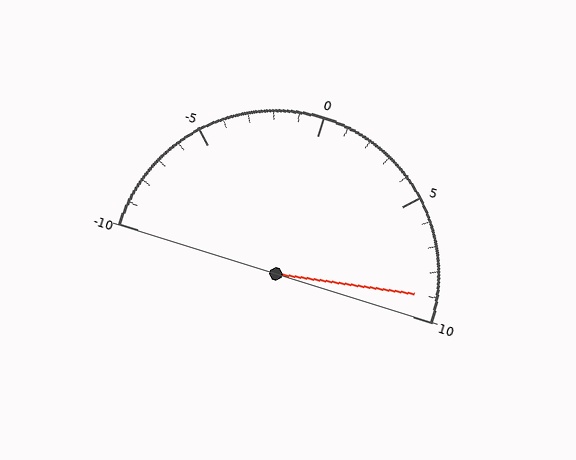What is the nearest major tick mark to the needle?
The nearest major tick mark is 10.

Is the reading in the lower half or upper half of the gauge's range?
The reading is in the upper half of the range (-10 to 10).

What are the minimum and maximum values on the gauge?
The gauge ranges from -10 to 10.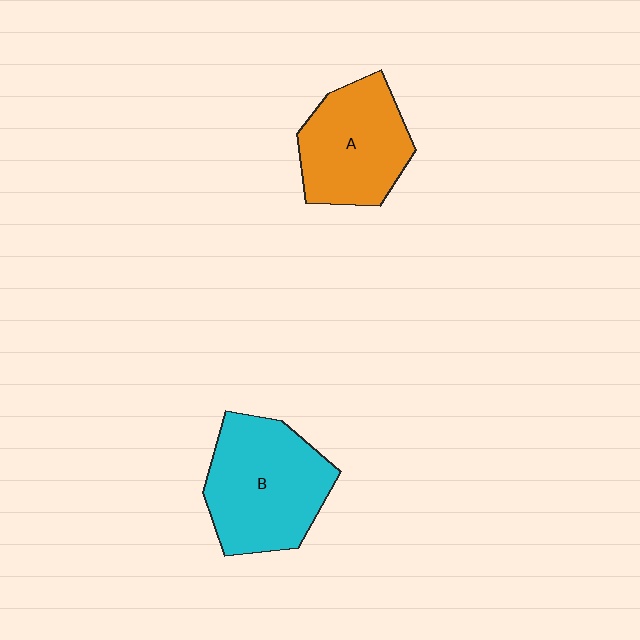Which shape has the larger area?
Shape B (cyan).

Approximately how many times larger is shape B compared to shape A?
Approximately 1.2 times.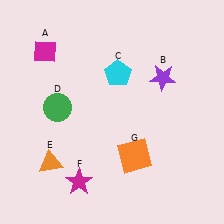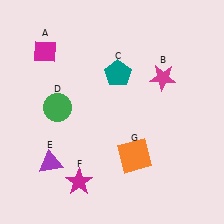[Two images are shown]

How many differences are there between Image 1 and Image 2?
There are 3 differences between the two images.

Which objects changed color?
B changed from purple to magenta. C changed from cyan to teal. E changed from orange to purple.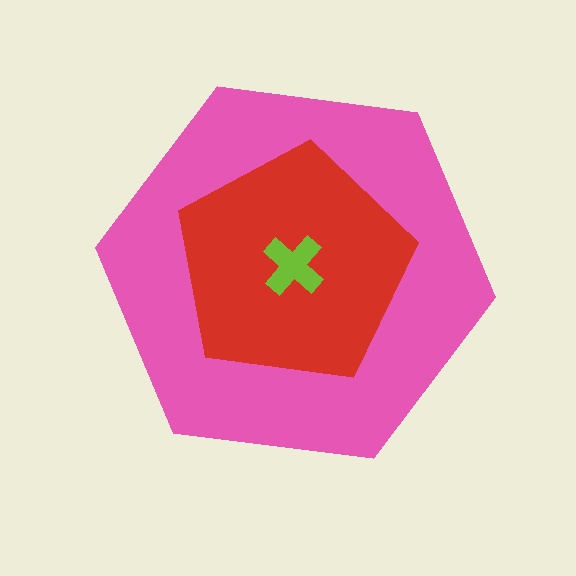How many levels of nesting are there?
3.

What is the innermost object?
The lime cross.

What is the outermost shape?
The pink hexagon.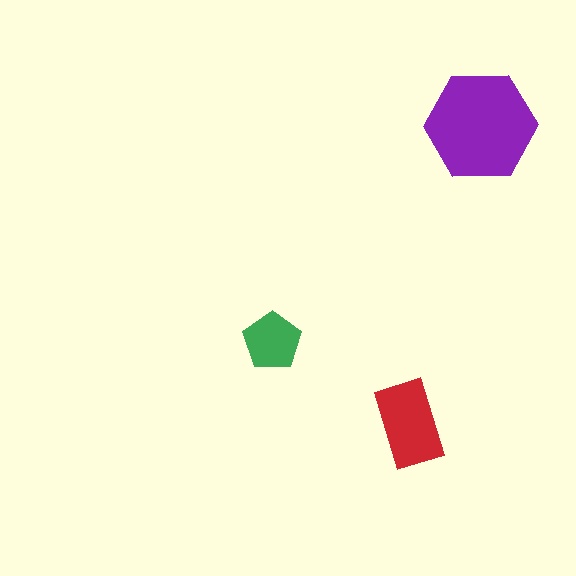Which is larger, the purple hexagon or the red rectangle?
The purple hexagon.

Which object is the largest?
The purple hexagon.